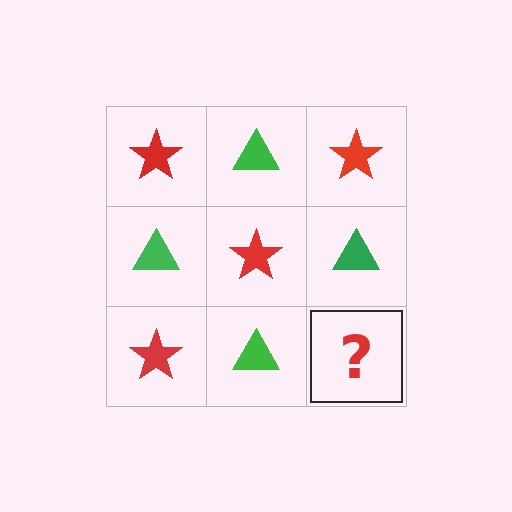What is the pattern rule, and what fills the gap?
The rule is that it alternates red star and green triangle in a checkerboard pattern. The gap should be filled with a red star.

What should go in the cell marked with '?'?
The missing cell should contain a red star.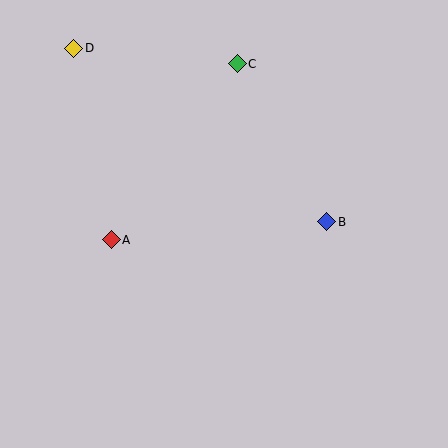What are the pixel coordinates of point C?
Point C is at (237, 64).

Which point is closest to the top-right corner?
Point C is closest to the top-right corner.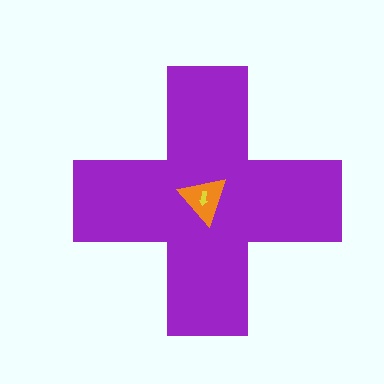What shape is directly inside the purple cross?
The orange triangle.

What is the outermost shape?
The purple cross.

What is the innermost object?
The yellow arrow.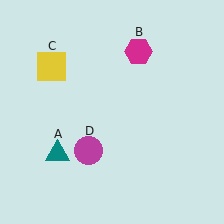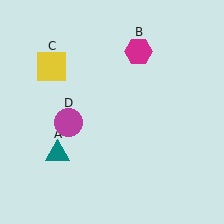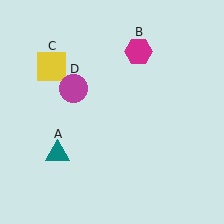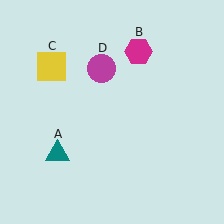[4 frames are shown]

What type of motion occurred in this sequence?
The magenta circle (object D) rotated clockwise around the center of the scene.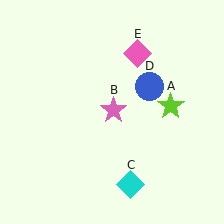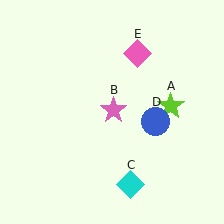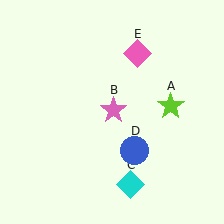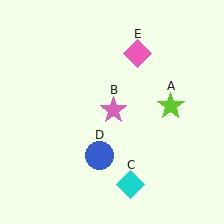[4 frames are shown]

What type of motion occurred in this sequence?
The blue circle (object D) rotated clockwise around the center of the scene.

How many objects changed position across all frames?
1 object changed position: blue circle (object D).